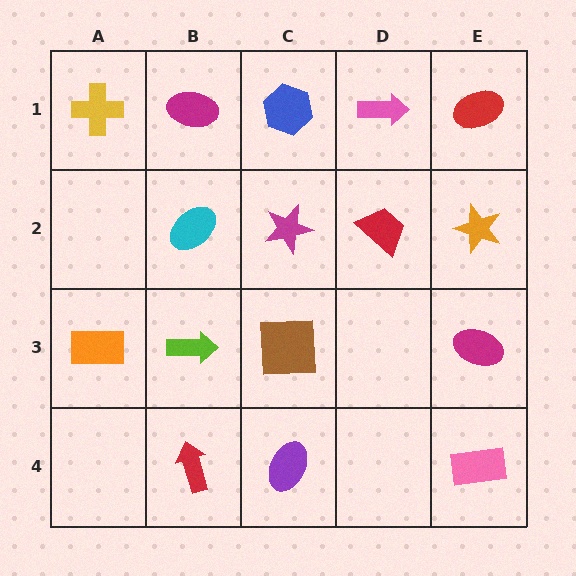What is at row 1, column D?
A pink arrow.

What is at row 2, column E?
An orange star.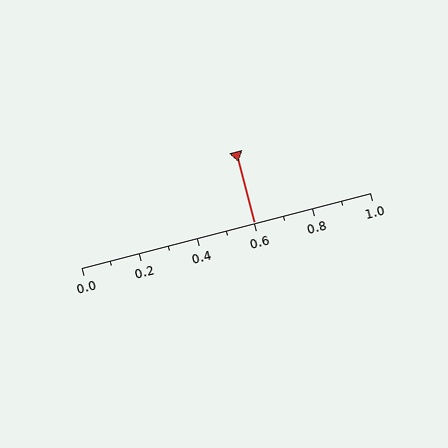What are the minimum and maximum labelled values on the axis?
The axis runs from 0.0 to 1.0.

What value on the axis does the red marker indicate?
The marker indicates approximately 0.6.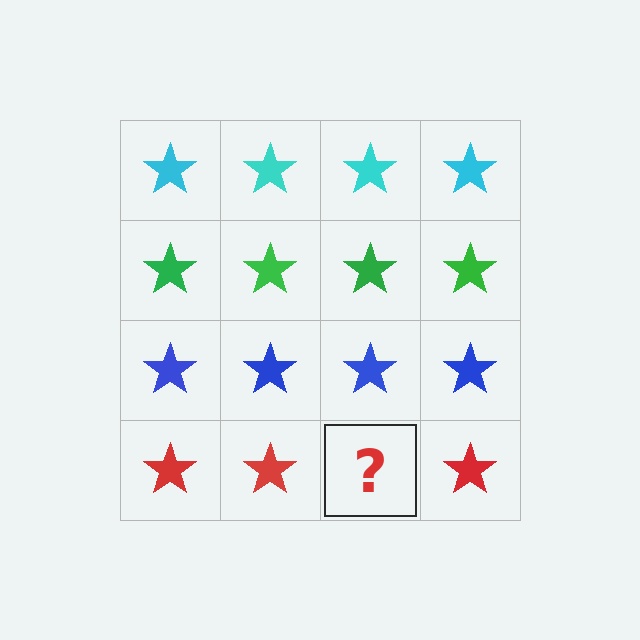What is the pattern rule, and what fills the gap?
The rule is that each row has a consistent color. The gap should be filled with a red star.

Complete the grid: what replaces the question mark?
The question mark should be replaced with a red star.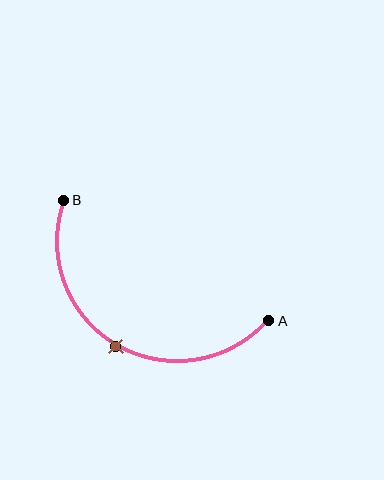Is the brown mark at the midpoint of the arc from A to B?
Yes. The brown mark lies on the arc at equal arc-length from both A and B — it is the arc midpoint.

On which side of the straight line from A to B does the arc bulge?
The arc bulges below the straight line connecting A and B.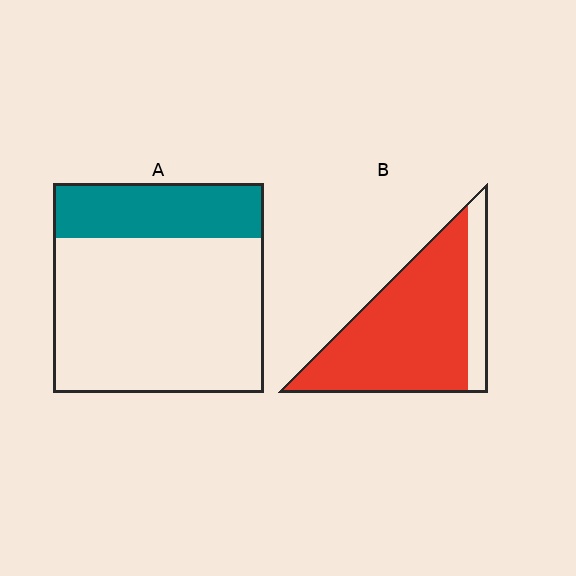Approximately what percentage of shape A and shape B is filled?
A is approximately 25% and B is approximately 80%.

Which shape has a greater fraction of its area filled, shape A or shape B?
Shape B.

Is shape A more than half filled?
No.